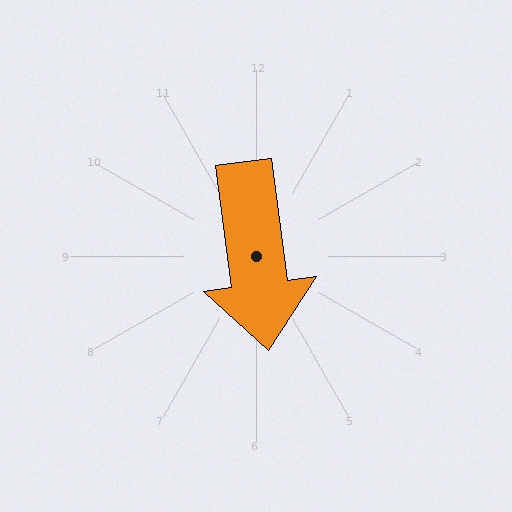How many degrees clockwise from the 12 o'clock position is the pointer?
Approximately 172 degrees.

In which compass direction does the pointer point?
South.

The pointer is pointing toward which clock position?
Roughly 6 o'clock.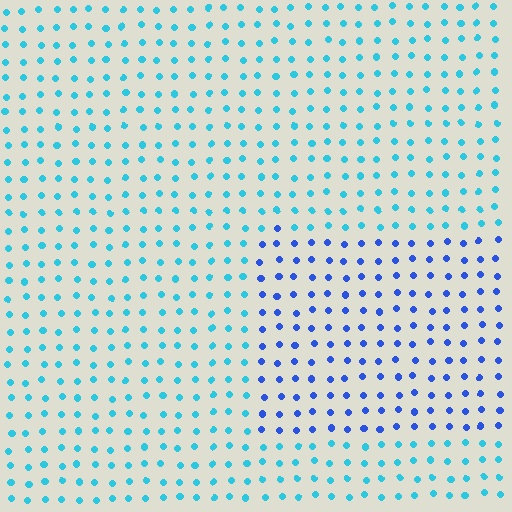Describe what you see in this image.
The image is filled with small cyan elements in a uniform arrangement. A rectangle-shaped region is visible where the elements are tinted to a slightly different hue, forming a subtle color boundary.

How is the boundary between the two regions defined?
The boundary is defined purely by a slight shift in hue (about 39 degrees). Spacing, size, and orientation are identical on both sides.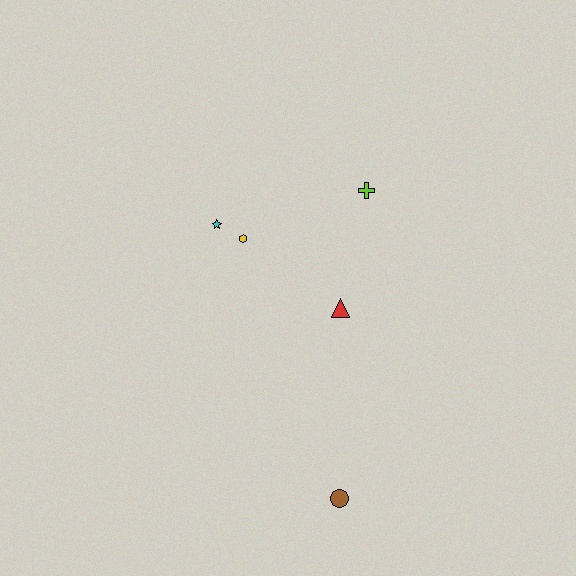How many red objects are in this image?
There is 1 red object.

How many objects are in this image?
There are 5 objects.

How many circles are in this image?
There is 1 circle.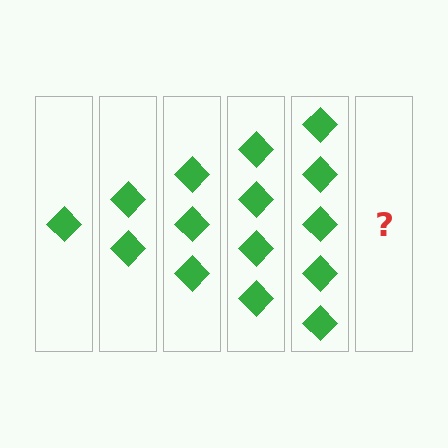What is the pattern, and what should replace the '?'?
The pattern is that each step adds one more diamond. The '?' should be 6 diamonds.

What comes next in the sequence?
The next element should be 6 diamonds.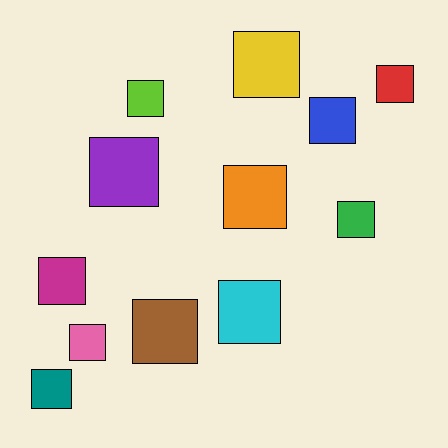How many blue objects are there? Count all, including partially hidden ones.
There is 1 blue object.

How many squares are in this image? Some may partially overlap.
There are 12 squares.